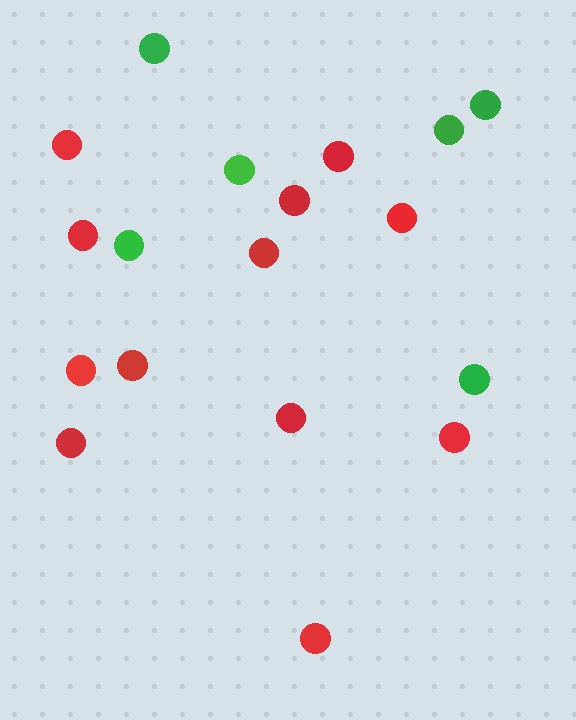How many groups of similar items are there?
There are 2 groups: one group of green circles (6) and one group of red circles (12).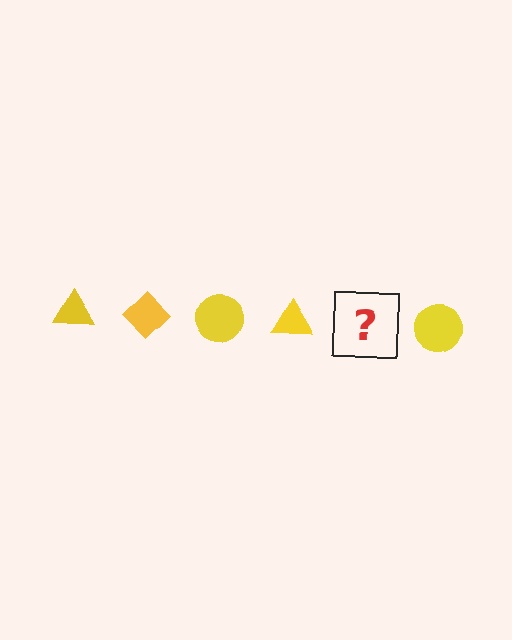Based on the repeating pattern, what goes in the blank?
The blank should be a yellow diamond.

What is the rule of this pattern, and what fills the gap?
The rule is that the pattern cycles through triangle, diamond, circle shapes in yellow. The gap should be filled with a yellow diamond.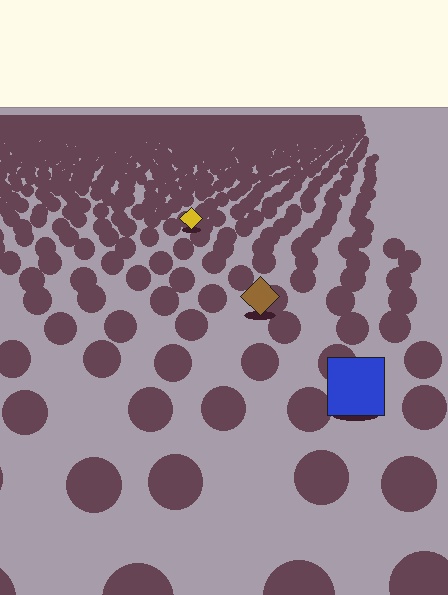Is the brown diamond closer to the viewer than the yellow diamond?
Yes. The brown diamond is closer — you can tell from the texture gradient: the ground texture is coarser near it.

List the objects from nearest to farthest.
From nearest to farthest: the blue square, the brown diamond, the yellow diamond.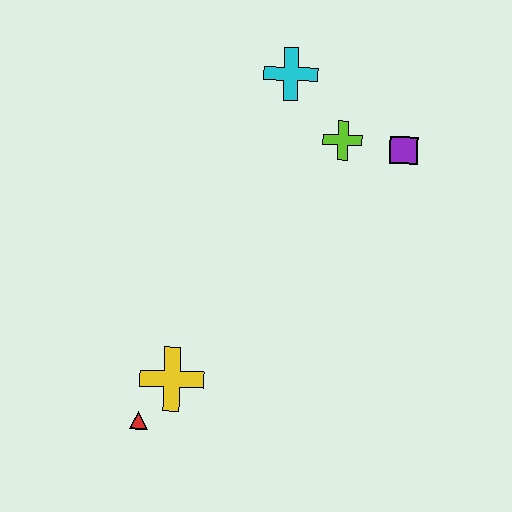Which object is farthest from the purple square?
The red triangle is farthest from the purple square.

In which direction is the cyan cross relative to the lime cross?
The cyan cross is above the lime cross.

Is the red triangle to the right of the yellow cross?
No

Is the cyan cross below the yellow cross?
No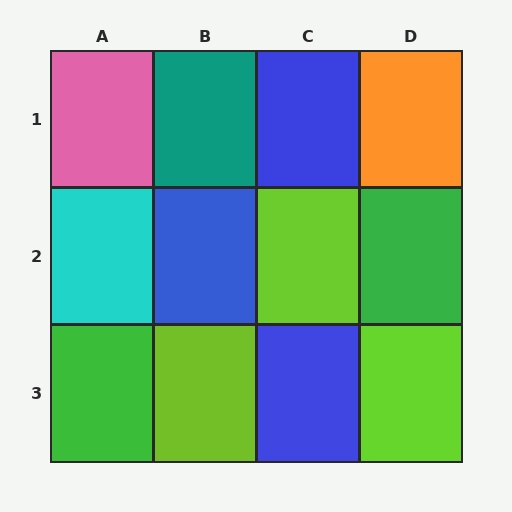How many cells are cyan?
1 cell is cyan.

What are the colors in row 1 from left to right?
Pink, teal, blue, orange.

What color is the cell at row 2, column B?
Blue.